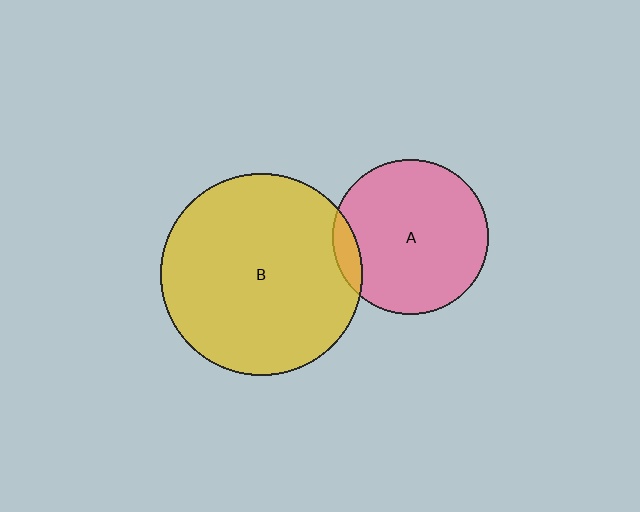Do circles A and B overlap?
Yes.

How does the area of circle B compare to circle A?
Approximately 1.7 times.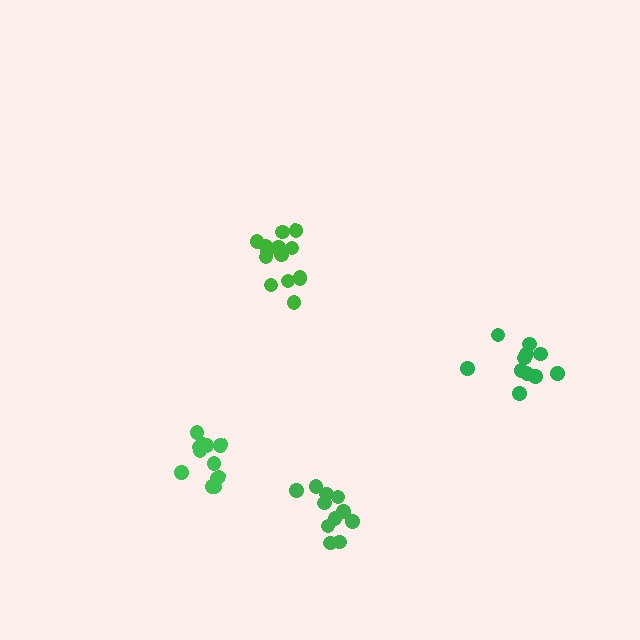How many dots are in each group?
Group 1: 14 dots, Group 2: 12 dots, Group 3: 12 dots, Group 4: 11 dots (49 total).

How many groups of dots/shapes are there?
There are 4 groups.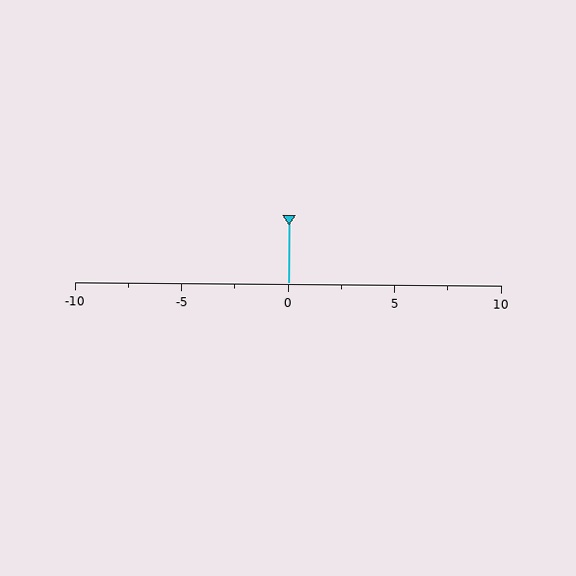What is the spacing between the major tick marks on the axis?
The major ticks are spaced 5 apart.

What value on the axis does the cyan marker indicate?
The marker indicates approximately 0.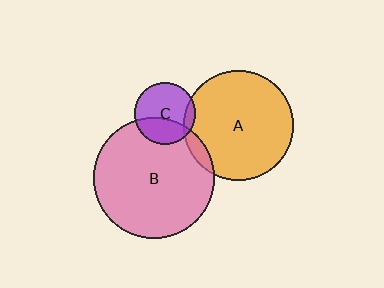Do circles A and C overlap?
Yes.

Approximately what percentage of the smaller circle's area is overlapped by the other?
Approximately 10%.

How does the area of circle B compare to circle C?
Approximately 3.8 times.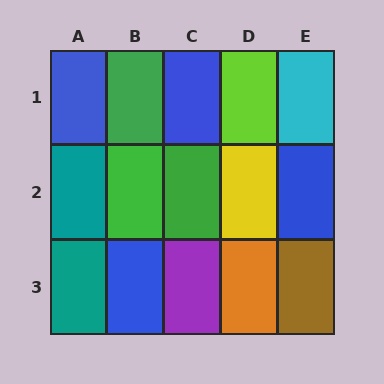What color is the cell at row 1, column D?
Lime.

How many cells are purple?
1 cell is purple.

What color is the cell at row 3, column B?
Blue.